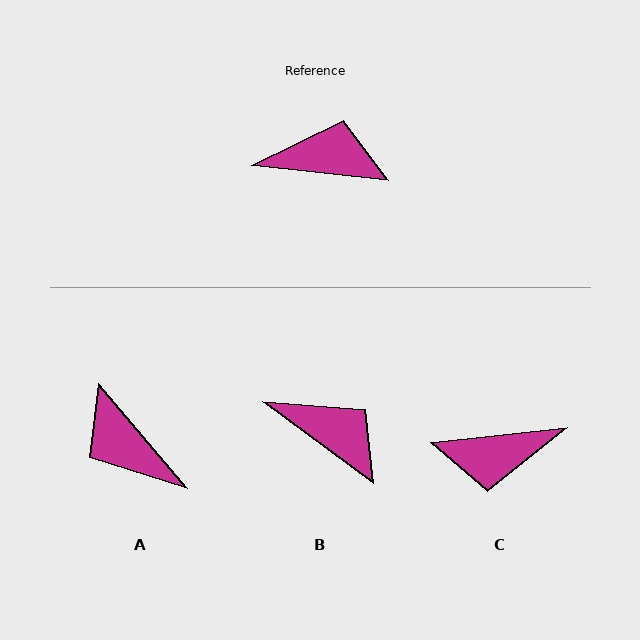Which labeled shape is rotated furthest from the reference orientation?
C, about 167 degrees away.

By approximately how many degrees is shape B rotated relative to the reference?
Approximately 30 degrees clockwise.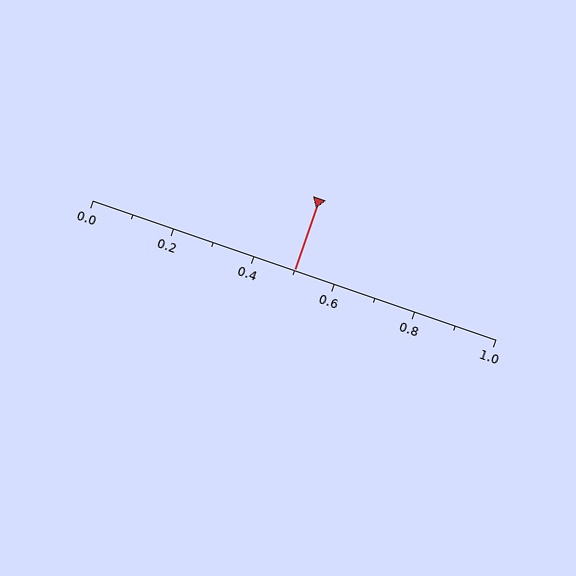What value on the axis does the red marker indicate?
The marker indicates approximately 0.5.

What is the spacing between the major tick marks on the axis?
The major ticks are spaced 0.2 apart.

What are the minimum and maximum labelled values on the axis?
The axis runs from 0.0 to 1.0.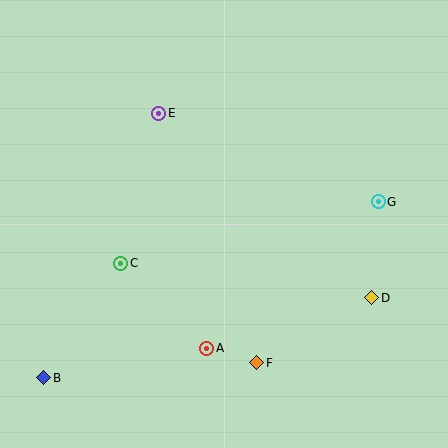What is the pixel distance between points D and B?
The distance between D and B is 338 pixels.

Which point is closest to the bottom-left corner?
Point B is closest to the bottom-left corner.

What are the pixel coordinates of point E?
Point E is at (159, 113).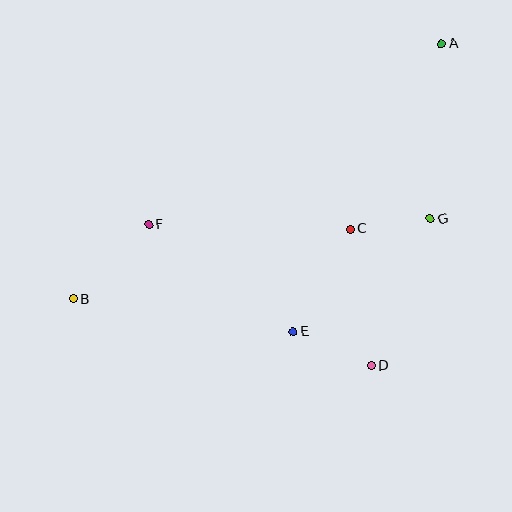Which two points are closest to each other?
Points C and G are closest to each other.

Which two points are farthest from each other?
Points A and B are farthest from each other.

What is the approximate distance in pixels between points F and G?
The distance between F and G is approximately 282 pixels.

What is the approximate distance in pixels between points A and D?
The distance between A and D is approximately 330 pixels.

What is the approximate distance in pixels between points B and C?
The distance between B and C is approximately 286 pixels.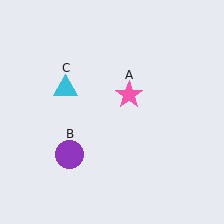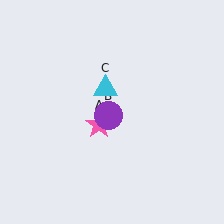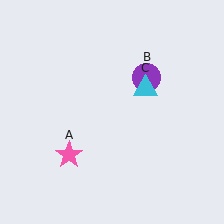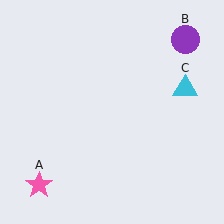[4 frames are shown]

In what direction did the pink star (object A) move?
The pink star (object A) moved down and to the left.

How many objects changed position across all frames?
3 objects changed position: pink star (object A), purple circle (object B), cyan triangle (object C).